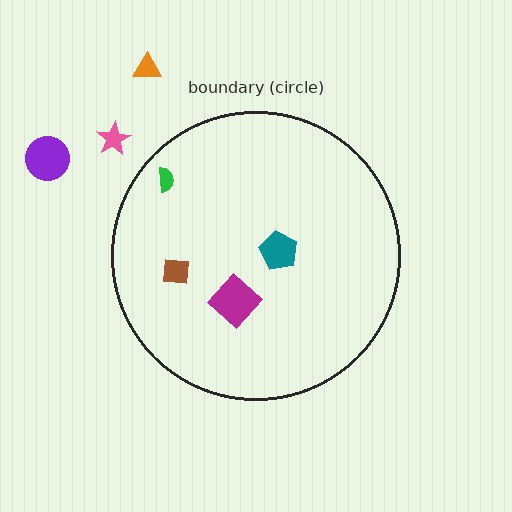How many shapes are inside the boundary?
4 inside, 3 outside.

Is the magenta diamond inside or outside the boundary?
Inside.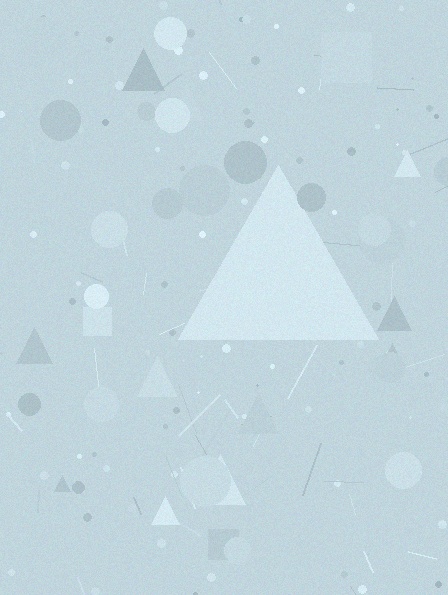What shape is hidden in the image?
A triangle is hidden in the image.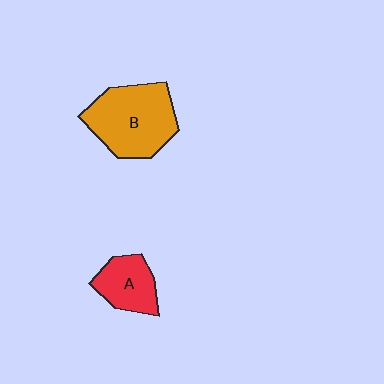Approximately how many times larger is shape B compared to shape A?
Approximately 1.9 times.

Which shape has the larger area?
Shape B (orange).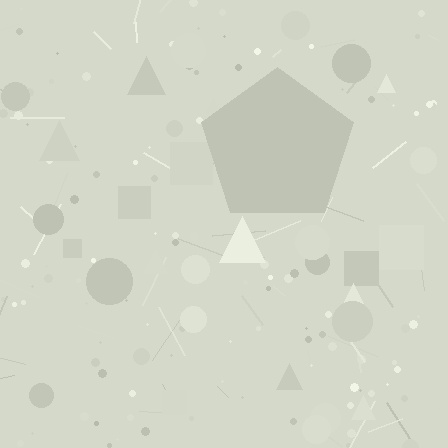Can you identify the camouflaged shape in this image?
The camouflaged shape is a pentagon.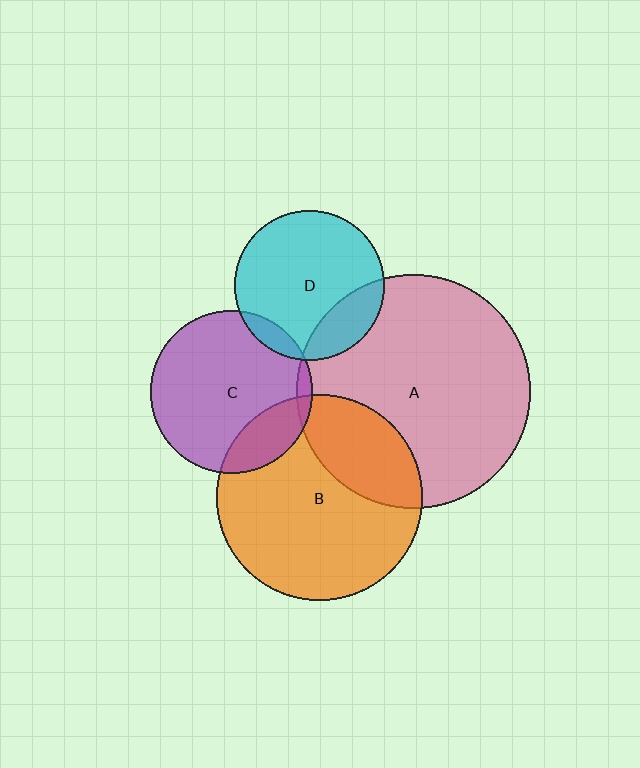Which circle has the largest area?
Circle A (pink).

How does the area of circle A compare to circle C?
Approximately 2.1 times.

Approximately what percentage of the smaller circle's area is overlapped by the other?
Approximately 20%.